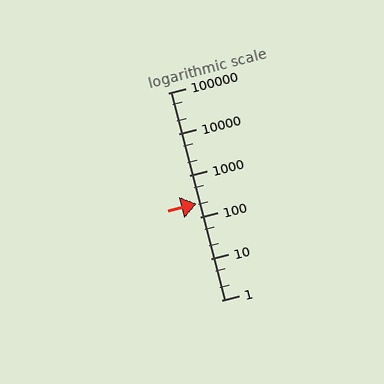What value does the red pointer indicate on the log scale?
The pointer indicates approximately 210.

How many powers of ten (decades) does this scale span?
The scale spans 5 decades, from 1 to 100000.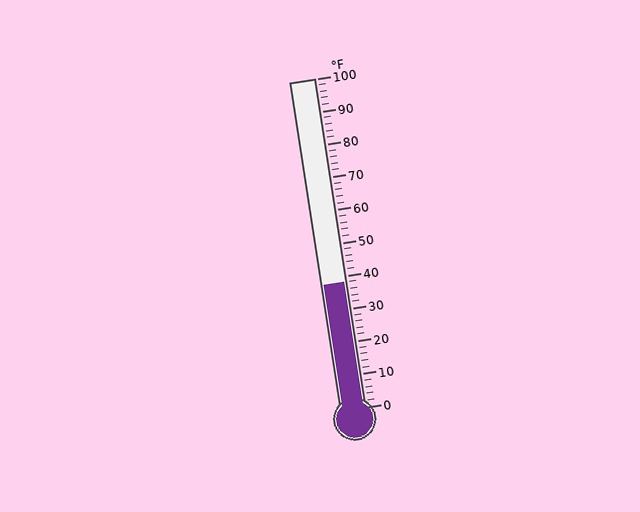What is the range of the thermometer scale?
The thermometer scale ranges from 0°F to 100°F.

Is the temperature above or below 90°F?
The temperature is below 90°F.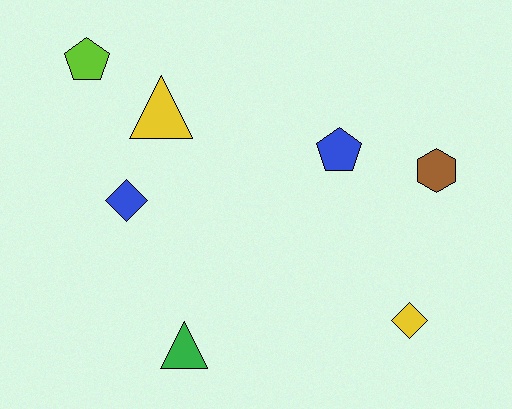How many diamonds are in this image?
There are 2 diamonds.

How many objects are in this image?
There are 7 objects.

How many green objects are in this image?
There is 1 green object.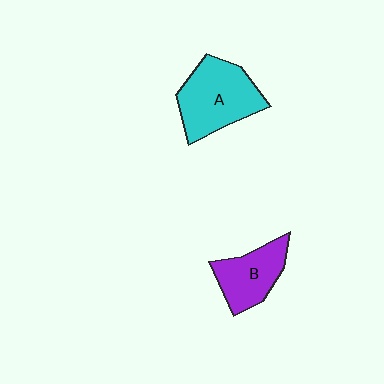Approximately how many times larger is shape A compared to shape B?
Approximately 1.4 times.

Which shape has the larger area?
Shape A (cyan).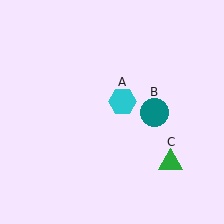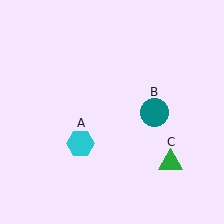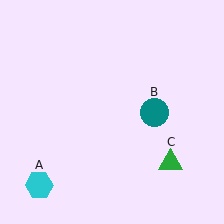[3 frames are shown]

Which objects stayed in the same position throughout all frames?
Teal circle (object B) and green triangle (object C) remained stationary.